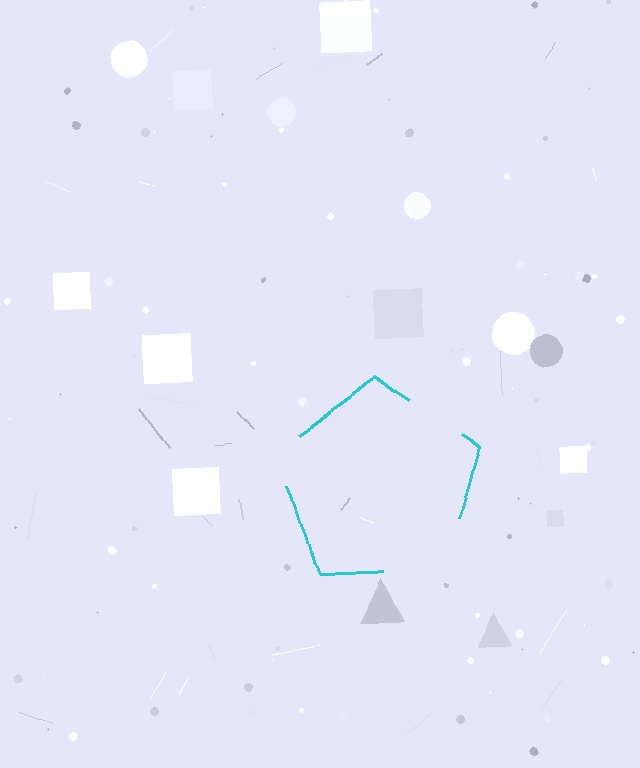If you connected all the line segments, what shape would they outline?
They would outline a pentagon.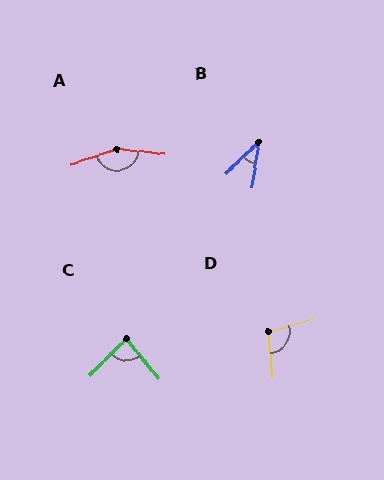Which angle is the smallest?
B, at approximately 37 degrees.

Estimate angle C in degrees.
Approximately 84 degrees.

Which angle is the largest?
A, at approximately 154 degrees.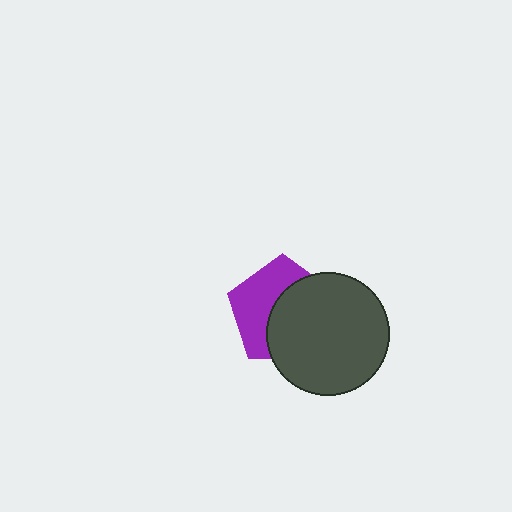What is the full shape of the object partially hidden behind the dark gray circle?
The partially hidden object is a purple pentagon.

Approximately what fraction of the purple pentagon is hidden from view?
Roughly 54% of the purple pentagon is hidden behind the dark gray circle.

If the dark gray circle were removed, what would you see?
You would see the complete purple pentagon.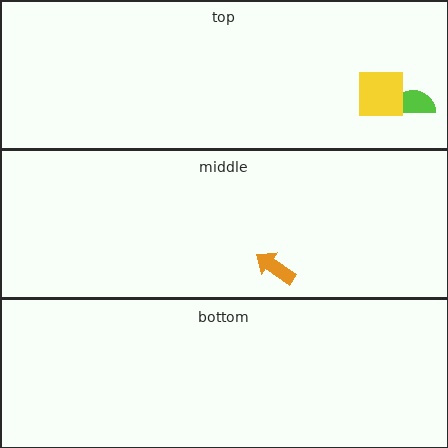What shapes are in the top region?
The lime semicircle, the yellow square.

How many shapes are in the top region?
2.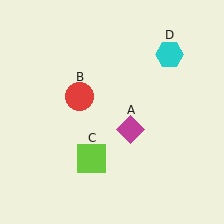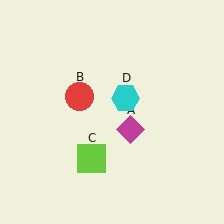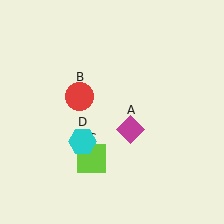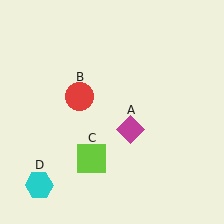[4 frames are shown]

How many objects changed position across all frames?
1 object changed position: cyan hexagon (object D).